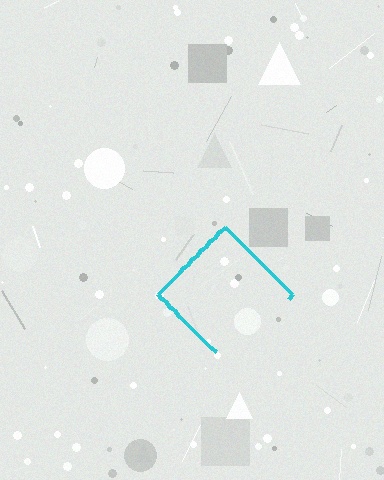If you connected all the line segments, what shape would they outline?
They would outline a diamond.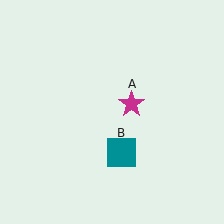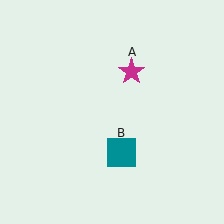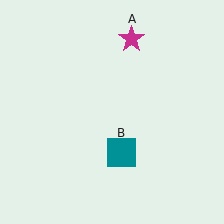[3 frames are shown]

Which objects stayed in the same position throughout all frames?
Teal square (object B) remained stationary.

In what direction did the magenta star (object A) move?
The magenta star (object A) moved up.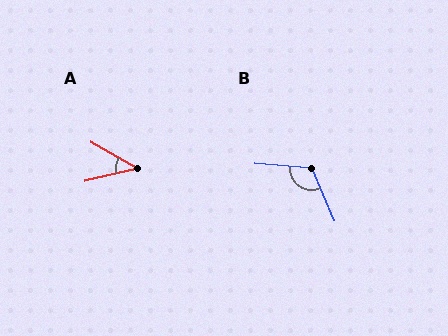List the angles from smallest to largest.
A (43°), B (118°).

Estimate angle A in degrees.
Approximately 43 degrees.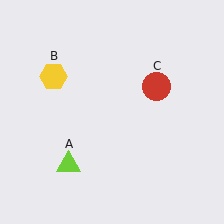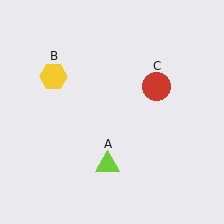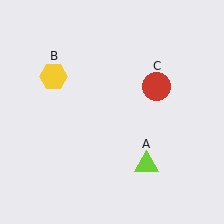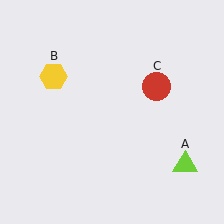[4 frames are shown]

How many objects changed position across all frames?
1 object changed position: lime triangle (object A).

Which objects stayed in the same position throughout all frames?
Yellow hexagon (object B) and red circle (object C) remained stationary.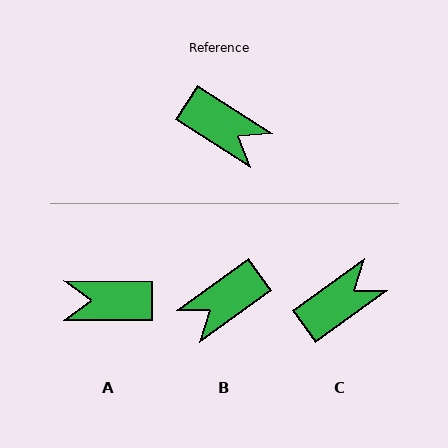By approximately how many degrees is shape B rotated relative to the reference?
Approximately 112 degrees clockwise.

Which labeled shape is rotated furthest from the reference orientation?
A, about 148 degrees away.